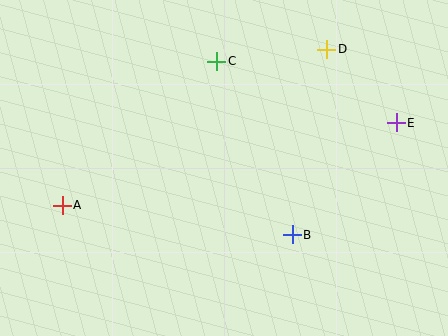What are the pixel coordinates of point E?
Point E is at (396, 123).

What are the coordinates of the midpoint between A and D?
The midpoint between A and D is at (195, 127).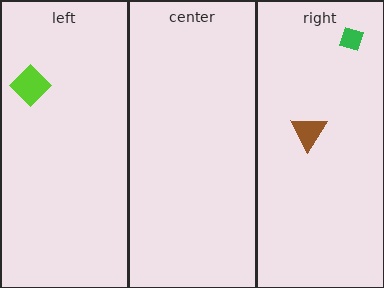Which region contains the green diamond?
The right region.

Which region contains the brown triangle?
The right region.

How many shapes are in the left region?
1.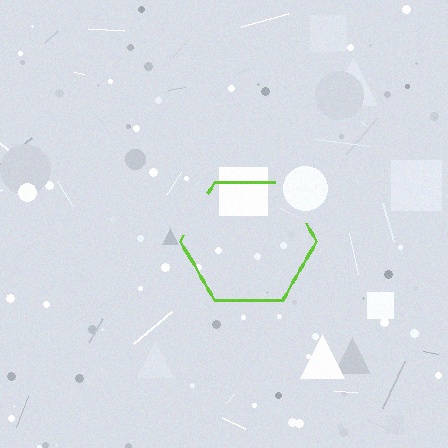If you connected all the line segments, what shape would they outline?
They would outline a hexagon.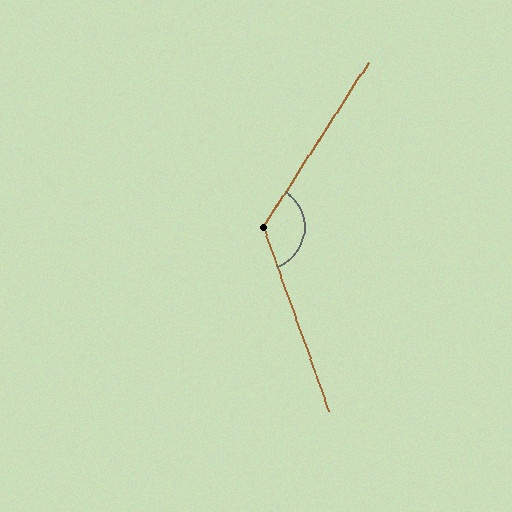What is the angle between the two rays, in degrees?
Approximately 127 degrees.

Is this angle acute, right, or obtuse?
It is obtuse.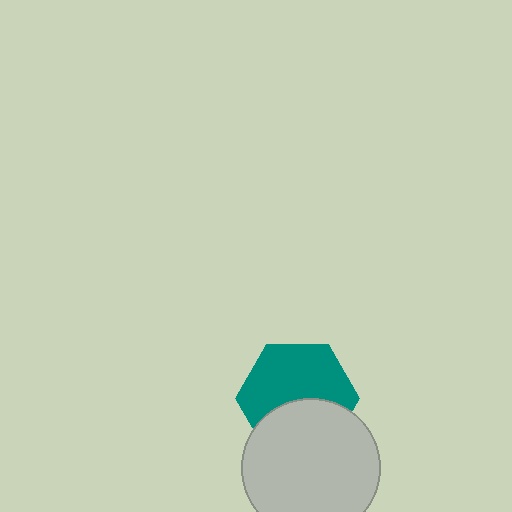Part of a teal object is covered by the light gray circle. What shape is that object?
It is a hexagon.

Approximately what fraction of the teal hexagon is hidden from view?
Roughly 39% of the teal hexagon is hidden behind the light gray circle.